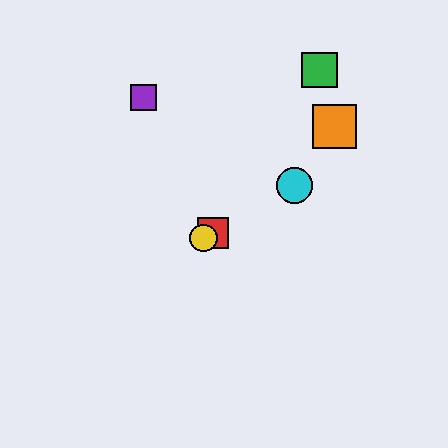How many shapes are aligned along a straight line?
4 shapes (the red square, the blue circle, the yellow circle, the cyan circle) are aligned along a straight line.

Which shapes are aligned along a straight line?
The red square, the blue circle, the yellow circle, the cyan circle are aligned along a straight line.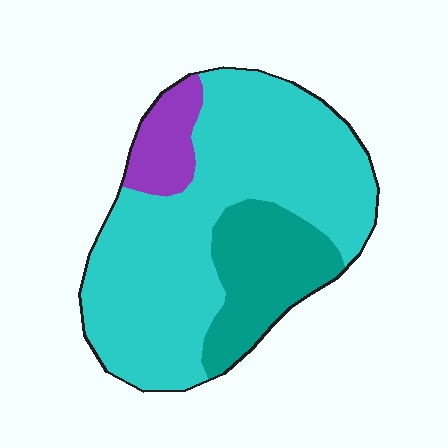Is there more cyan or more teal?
Cyan.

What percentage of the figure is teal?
Teal takes up about one fifth (1/5) of the figure.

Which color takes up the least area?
Purple, at roughly 10%.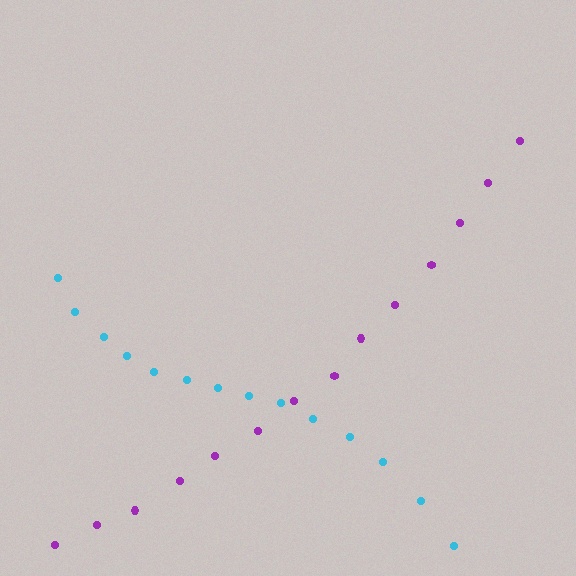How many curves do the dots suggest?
There are 2 distinct paths.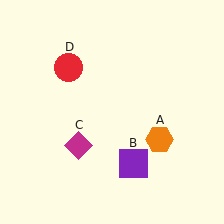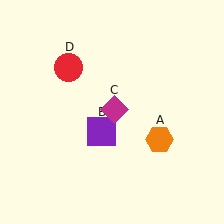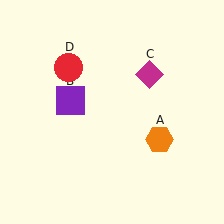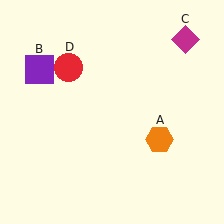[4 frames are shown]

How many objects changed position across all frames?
2 objects changed position: purple square (object B), magenta diamond (object C).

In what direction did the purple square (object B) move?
The purple square (object B) moved up and to the left.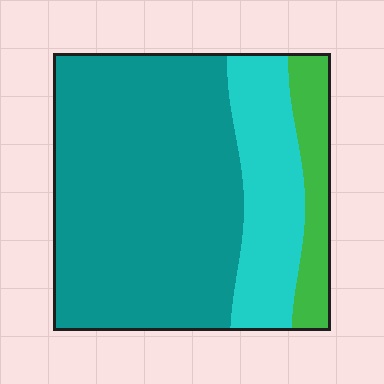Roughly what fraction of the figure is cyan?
Cyan takes up about one fifth (1/5) of the figure.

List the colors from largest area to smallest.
From largest to smallest: teal, cyan, green.